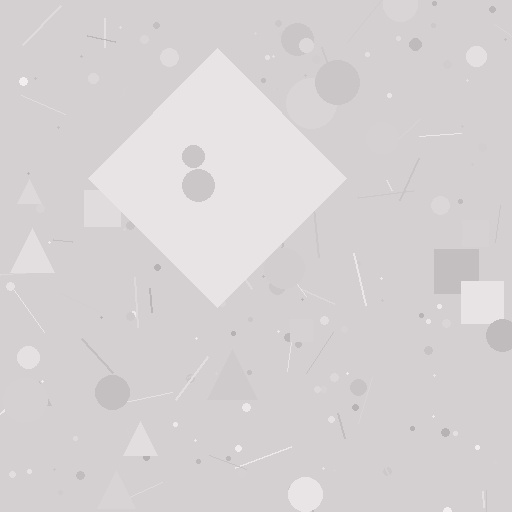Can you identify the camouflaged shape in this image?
The camouflaged shape is a diamond.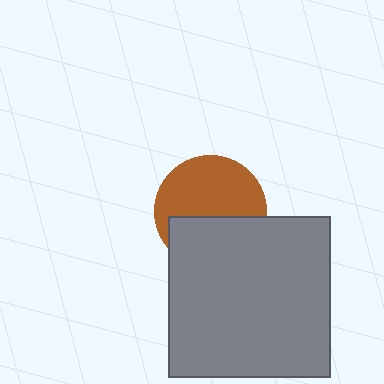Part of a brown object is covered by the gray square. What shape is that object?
It is a circle.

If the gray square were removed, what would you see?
You would see the complete brown circle.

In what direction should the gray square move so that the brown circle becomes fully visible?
The gray square should move down. That is the shortest direction to clear the overlap and leave the brown circle fully visible.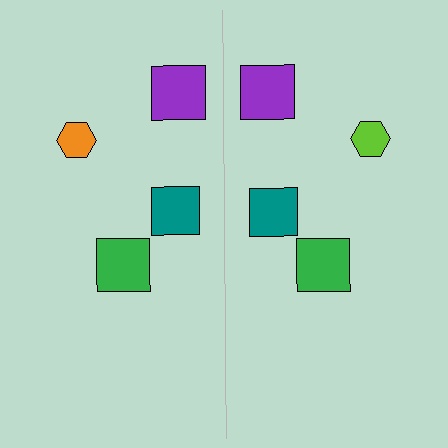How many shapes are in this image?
There are 8 shapes in this image.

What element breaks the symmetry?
The lime hexagon on the right side breaks the symmetry — its mirror counterpart is orange.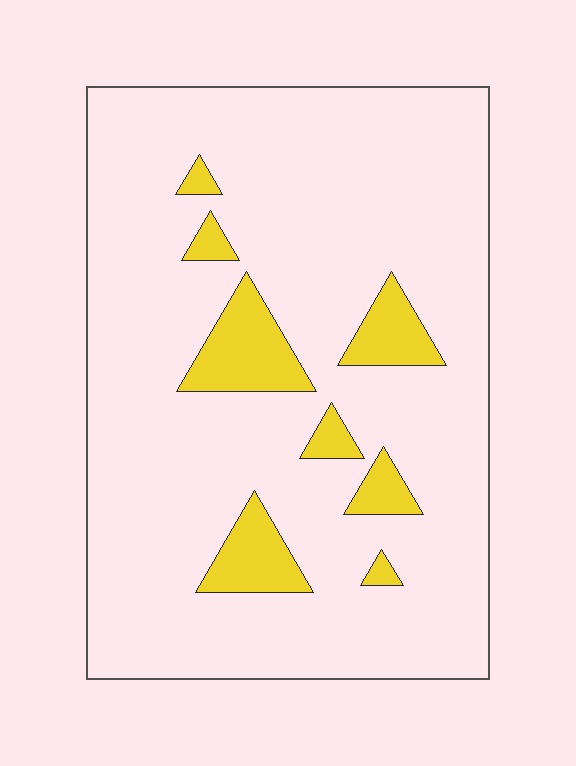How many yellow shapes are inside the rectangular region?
8.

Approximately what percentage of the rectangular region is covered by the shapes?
Approximately 10%.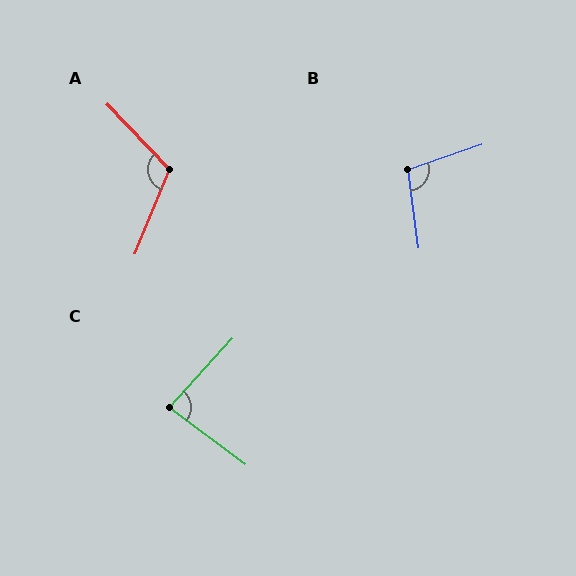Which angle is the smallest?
C, at approximately 85 degrees.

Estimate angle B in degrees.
Approximately 101 degrees.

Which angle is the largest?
A, at approximately 114 degrees.